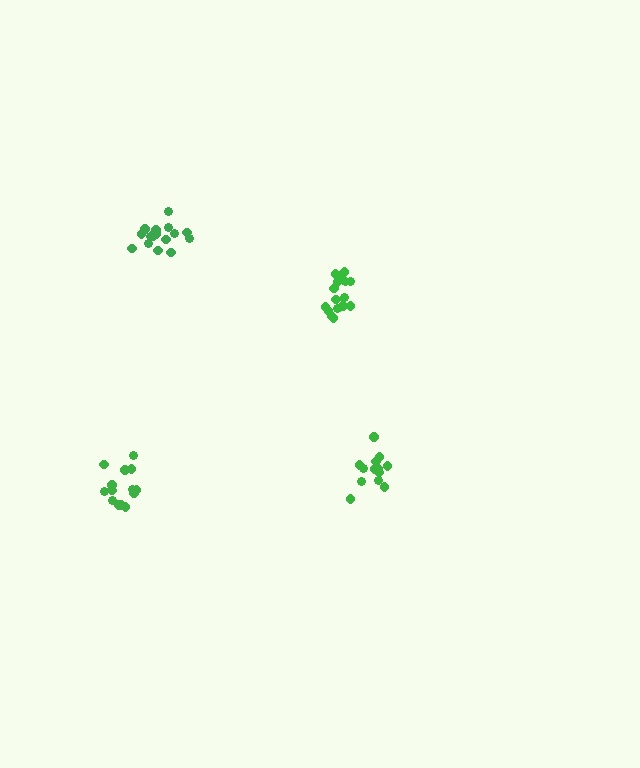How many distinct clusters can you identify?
There are 4 distinct clusters.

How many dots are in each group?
Group 1: 17 dots, Group 2: 13 dots, Group 3: 14 dots, Group 4: 17 dots (61 total).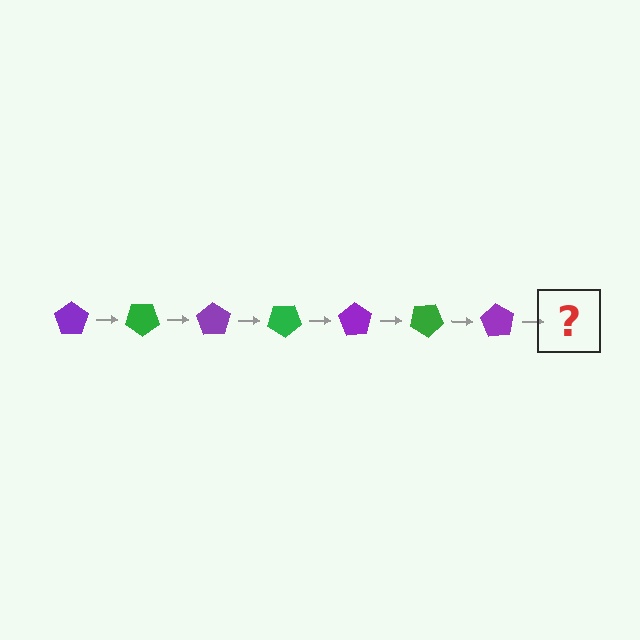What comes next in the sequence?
The next element should be a green pentagon, rotated 245 degrees from the start.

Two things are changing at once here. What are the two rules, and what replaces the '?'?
The two rules are that it rotates 35 degrees each step and the color cycles through purple and green. The '?' should be a green pentagon, rotated 245 degrees from the start.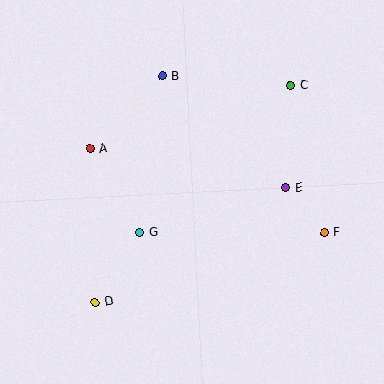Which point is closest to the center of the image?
Point G at (140, 232) is closest to the center.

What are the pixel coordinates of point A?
Point A is at (90, 149).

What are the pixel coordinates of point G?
Point G is at (140, 232).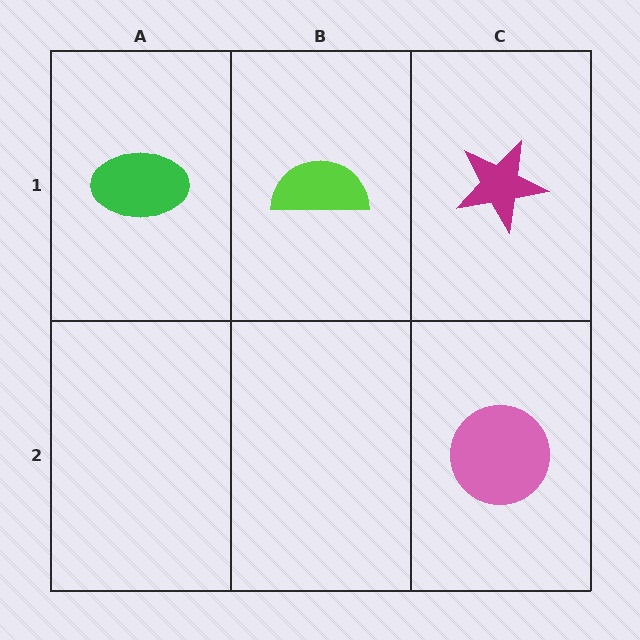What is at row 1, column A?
A green ellipse.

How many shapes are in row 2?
1 shape.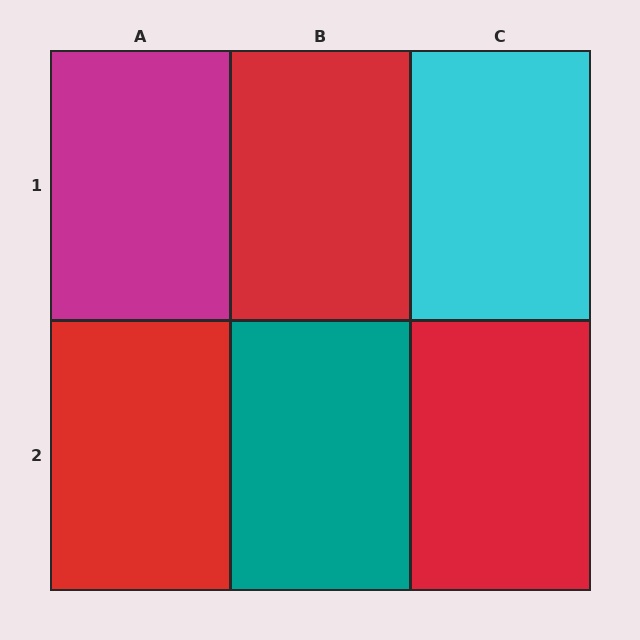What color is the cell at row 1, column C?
Cyan.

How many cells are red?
3 cells are red.